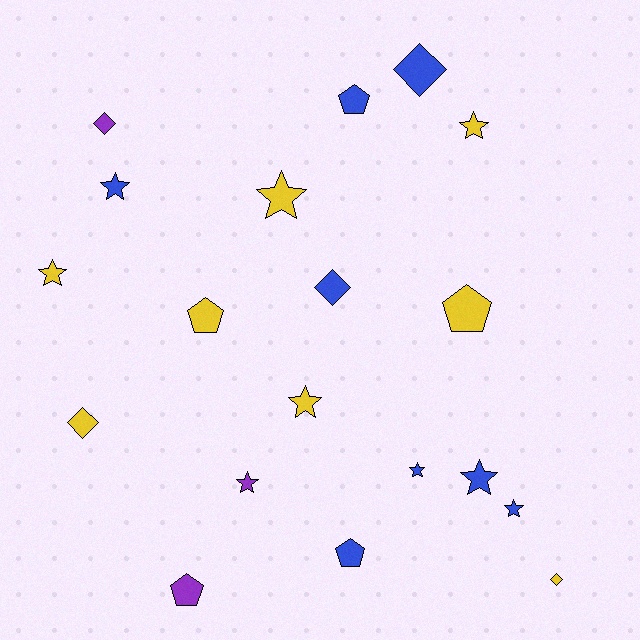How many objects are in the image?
There are 19 objects.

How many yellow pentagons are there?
There are 2 yellow pentagons.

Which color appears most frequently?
Yellow, with 8 objects.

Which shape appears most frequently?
Star, with 9 objects.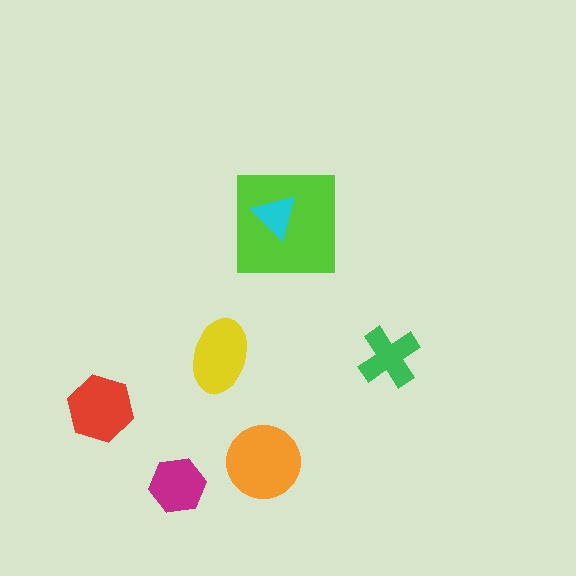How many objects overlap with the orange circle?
0 objects overlap with the orange circle.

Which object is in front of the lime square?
The cyan triangle is in front of the lime square.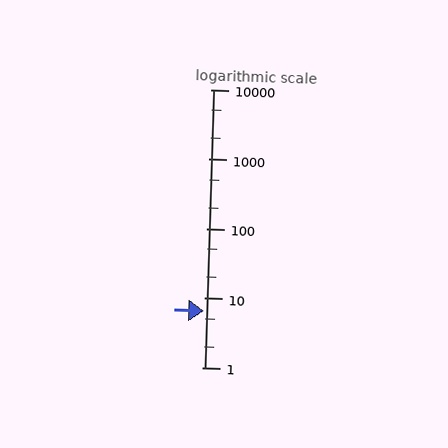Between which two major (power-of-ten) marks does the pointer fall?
The pointer is between 1 and 10.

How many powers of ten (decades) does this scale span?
The scale spans 4 decades, from 1 to 10000.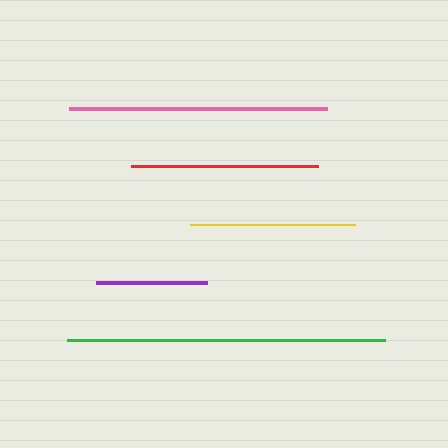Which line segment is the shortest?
The purple line is the shortest at approximately 110 pixels.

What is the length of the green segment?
The green segment is approximately 317 pixels long.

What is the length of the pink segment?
The pink segment is approximately 258 pixels long.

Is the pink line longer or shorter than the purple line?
The pink line is longer than the purple line.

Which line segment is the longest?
The green line is the longest at approximately 317 pixels.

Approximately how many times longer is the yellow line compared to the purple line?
The yellow line is approximately 1.5 times the length of the purple line.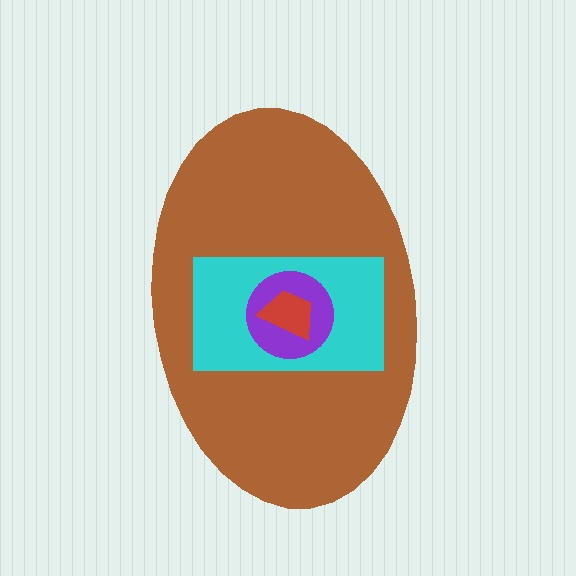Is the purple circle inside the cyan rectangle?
Yes.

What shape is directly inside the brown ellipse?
The cyan rectangle.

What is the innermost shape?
The red trapezoid.